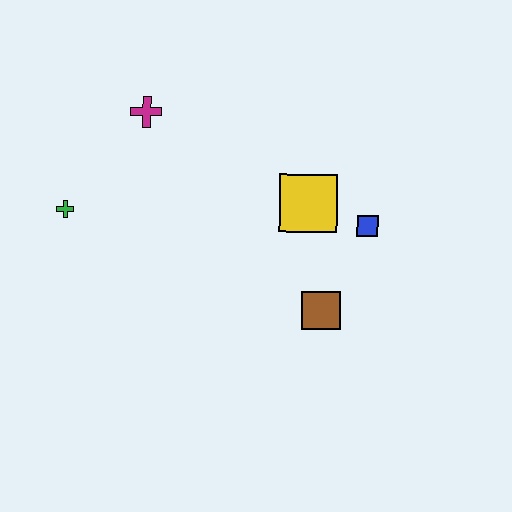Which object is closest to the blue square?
The yellow square is closest to the blue square.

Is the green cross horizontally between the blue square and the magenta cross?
No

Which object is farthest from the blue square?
The green cross is farthest from the blue square.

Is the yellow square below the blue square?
No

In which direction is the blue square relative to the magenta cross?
The blue square is to the right of the magenta cross.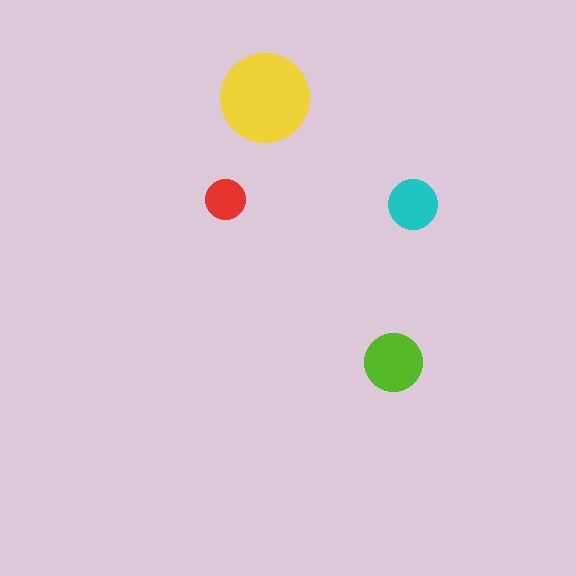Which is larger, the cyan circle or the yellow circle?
The yellow one.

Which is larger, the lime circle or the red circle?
The lime one.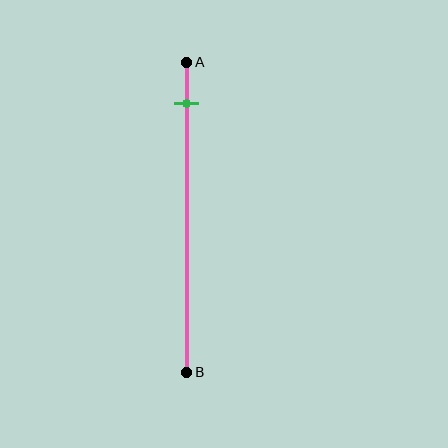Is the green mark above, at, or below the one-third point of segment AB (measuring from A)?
The green mark is above the one-third point of segment AB.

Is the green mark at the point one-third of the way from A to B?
No, the mark is at about 15% from A, not at the 33% one-third point.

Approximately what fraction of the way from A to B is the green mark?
The green mark is approximately 15% of the way from A to B.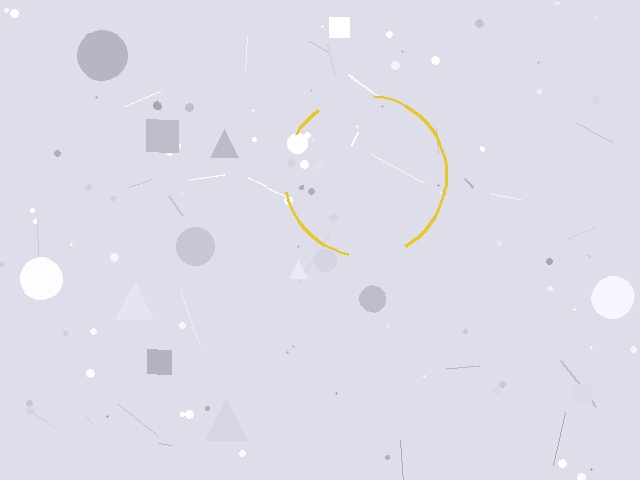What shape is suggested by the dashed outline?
The dashed outline suggests a circle.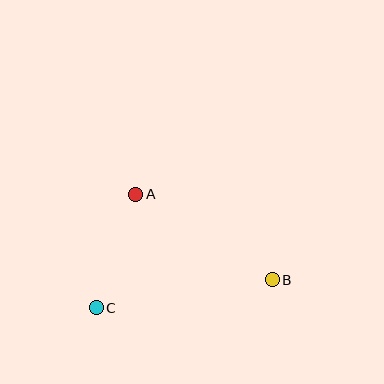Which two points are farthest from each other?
Points B and C are farthest from each other.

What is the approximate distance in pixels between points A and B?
The distance between A and B is approximately 161 pixels.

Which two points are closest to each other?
Points A and C are closest to each other.